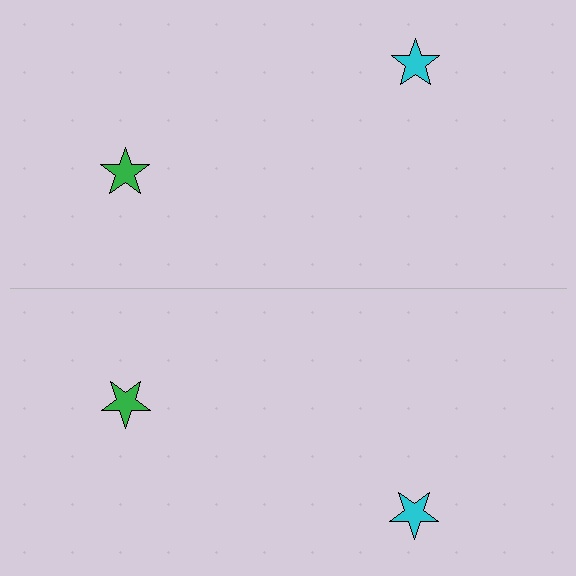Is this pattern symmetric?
Yes, this pattern has bilateral (reflection) symmetry.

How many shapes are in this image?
There are 4 shapes in this image.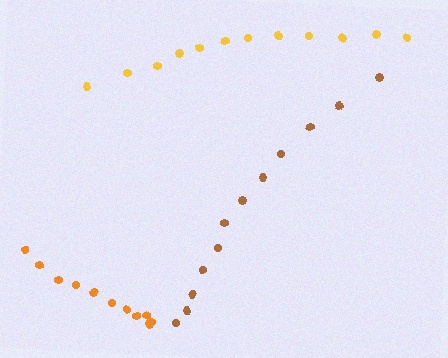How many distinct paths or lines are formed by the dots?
There are 3 distinct paths.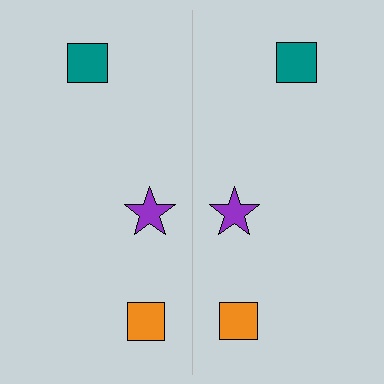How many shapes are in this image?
There are 6 shapes in this image.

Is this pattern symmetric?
Yes, this pattern has bilateral (reflection) symmetry.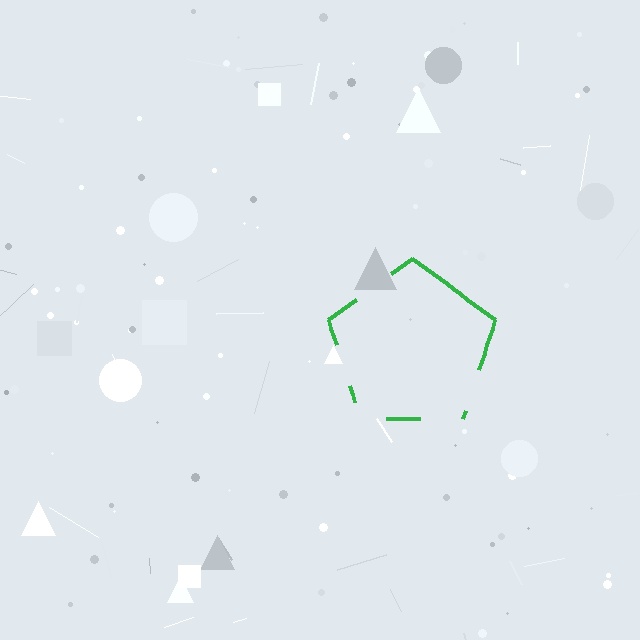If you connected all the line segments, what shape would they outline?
They would outline a pentagon.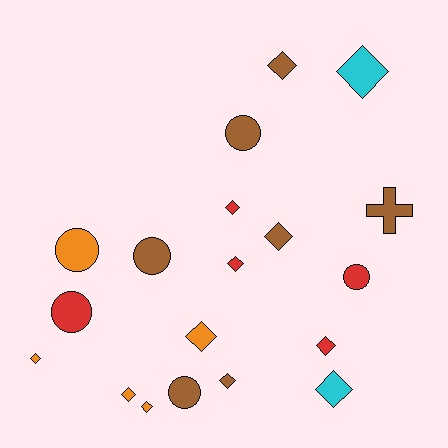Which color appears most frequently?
Brown, with 7 objects.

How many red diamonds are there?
There are 3 red diamonds.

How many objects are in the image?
There are 19 objects.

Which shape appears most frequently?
Diamond, with 12 objects.